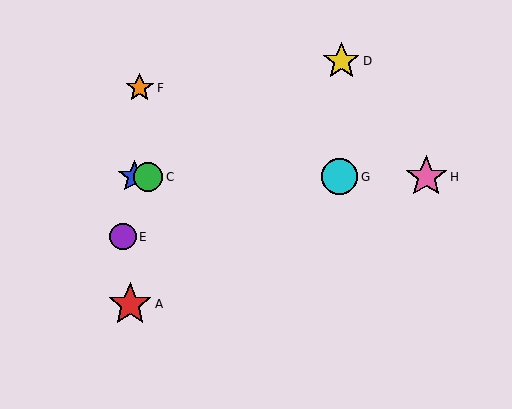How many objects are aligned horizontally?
4 objects (B, C, G, H) are aligned horizontally.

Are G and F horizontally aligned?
No, G is at y≈177 and F is at y≈88.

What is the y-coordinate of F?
Object F is at y≈88.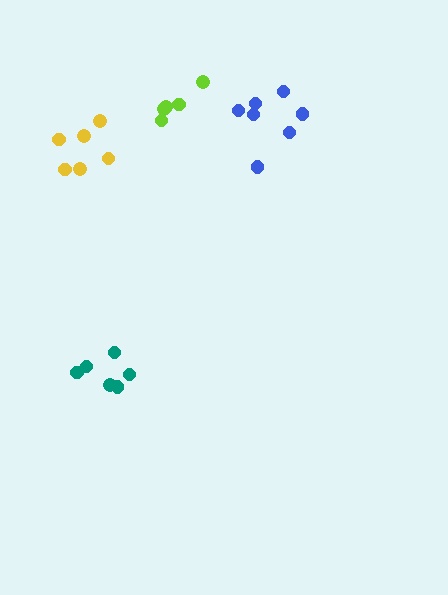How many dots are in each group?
Group 1: 6 dots, Group 2: 7 dots, Group 3: 6 dots, Group 4: 5 dots (24 total).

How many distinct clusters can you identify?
There are 4 distinct clusters.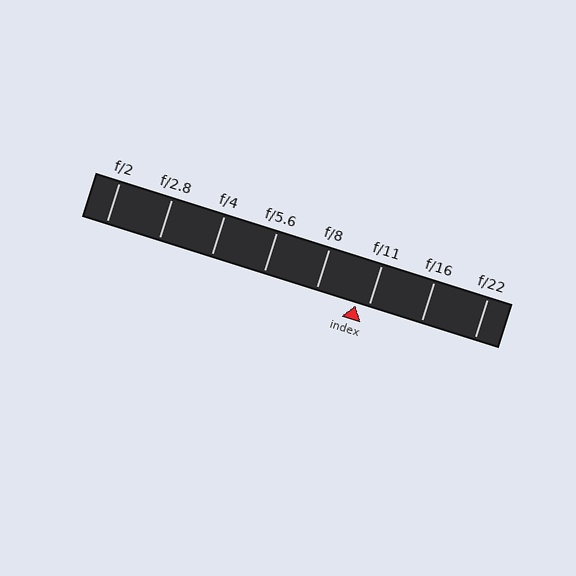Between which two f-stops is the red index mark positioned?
The index mark is between f/8 and f/11.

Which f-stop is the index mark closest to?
The index mark is closest to f/11.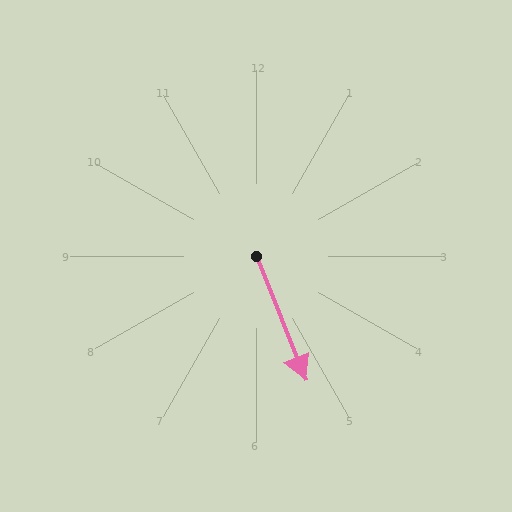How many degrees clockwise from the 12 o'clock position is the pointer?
Approximately 158 degrees.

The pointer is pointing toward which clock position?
Roughly 5 o'clock.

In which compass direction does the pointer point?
South.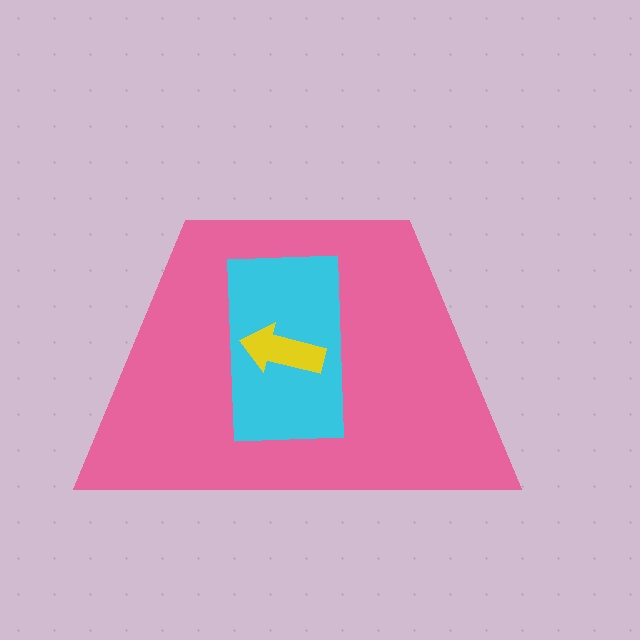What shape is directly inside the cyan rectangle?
The yellow arrow.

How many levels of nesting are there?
3.